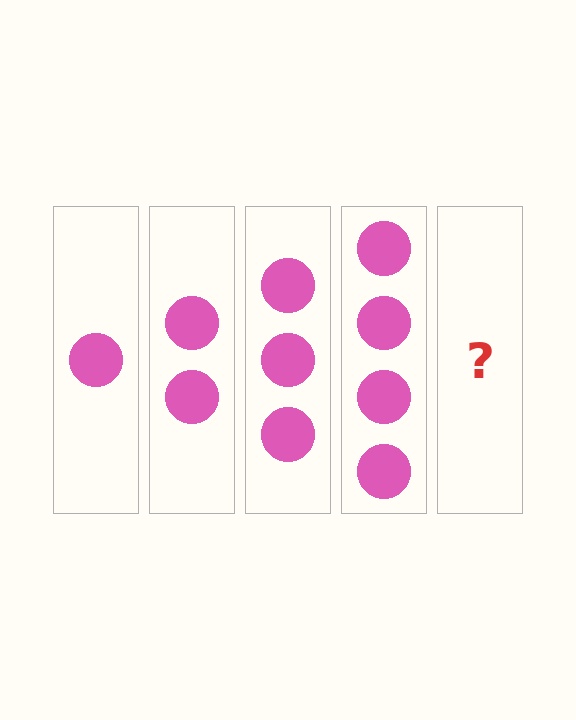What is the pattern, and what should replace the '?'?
The pattern is that each step adds one more circle. The '?' should be 5 circles.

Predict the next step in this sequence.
The next step is 5 circles.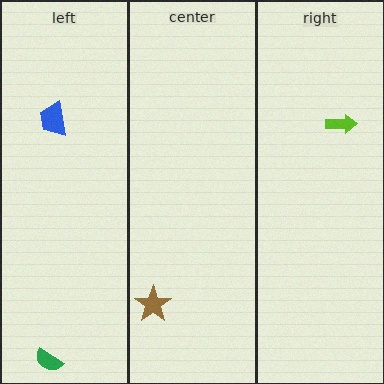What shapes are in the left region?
The blue trapezoid, the green semicircle.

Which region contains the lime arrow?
The right region.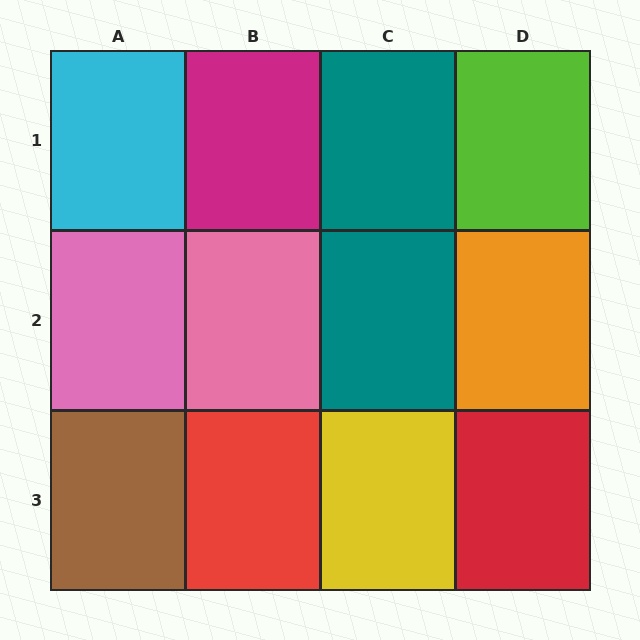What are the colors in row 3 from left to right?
Brown, red, yellow, red.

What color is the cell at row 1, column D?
Lime.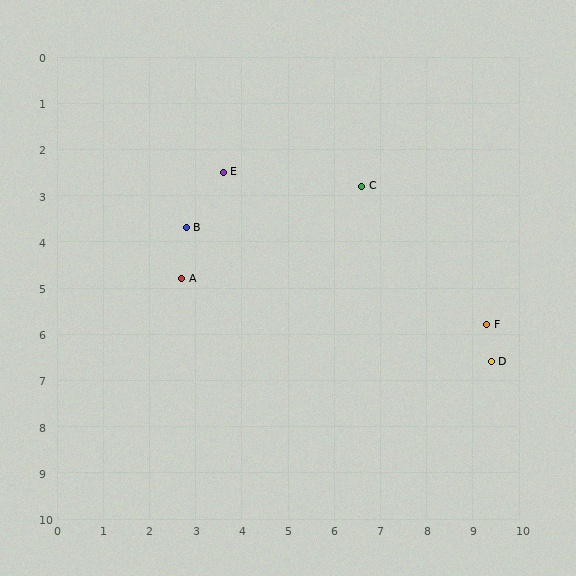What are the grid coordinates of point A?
Point A is at approximately (2.7, 4.8).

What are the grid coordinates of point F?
Point F is at approximately (9.3, 5.8).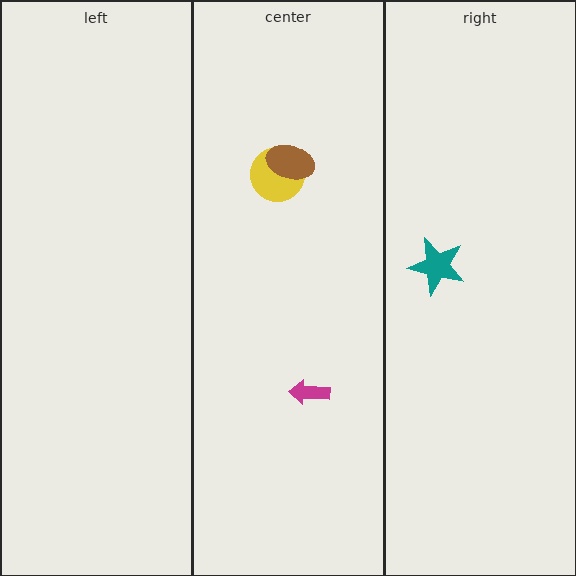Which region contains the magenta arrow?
The center region.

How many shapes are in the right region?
1.